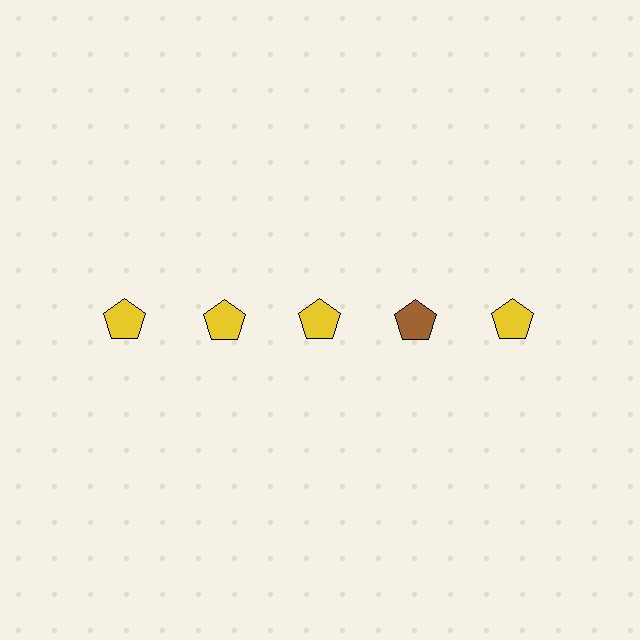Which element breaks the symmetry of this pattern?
The brown pentagon in the top row, second from right column breaks the symmetry. All other shapes are yellow pentagons.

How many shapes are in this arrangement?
There are 5 shapes arranged in a grid pattern.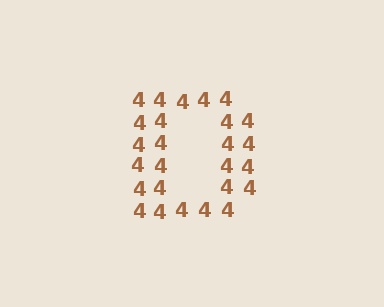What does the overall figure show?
The overall figure shows the letter D.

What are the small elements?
The small elements are digit 4's.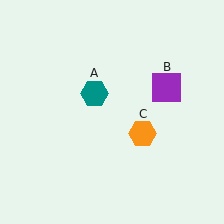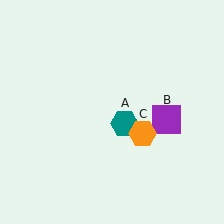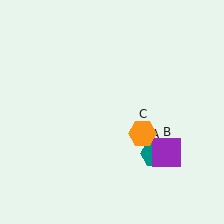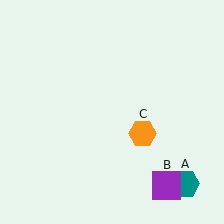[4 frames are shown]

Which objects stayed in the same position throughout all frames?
Orange hexagon (object C) remained stationary.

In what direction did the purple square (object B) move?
The purple square (object B) moved down.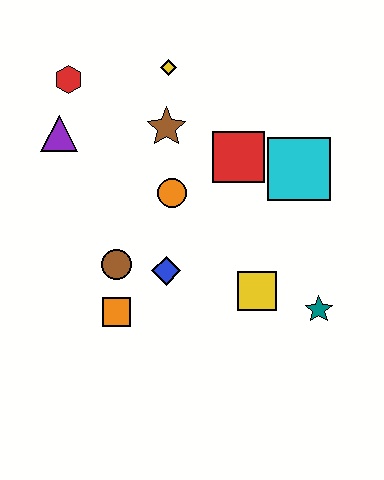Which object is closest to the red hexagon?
The purple triangle is closest to the red hexagon.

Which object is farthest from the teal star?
The red hexagon is farthest from the teal star.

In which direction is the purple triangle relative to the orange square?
The purple triangle is above the orange square.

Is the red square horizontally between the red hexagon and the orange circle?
No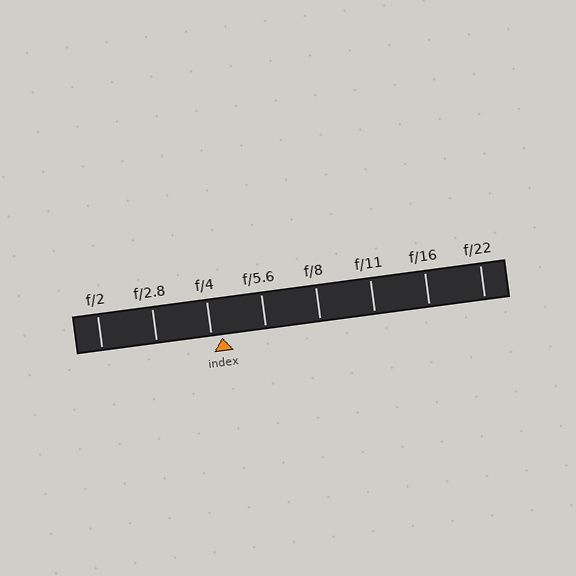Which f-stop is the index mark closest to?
The index mark is closest to f/4.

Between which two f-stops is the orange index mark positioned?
The index mark is between f/4 and f/5.6.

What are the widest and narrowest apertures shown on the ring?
The widest aperture shown is f/2 and the narrowest is f/22.